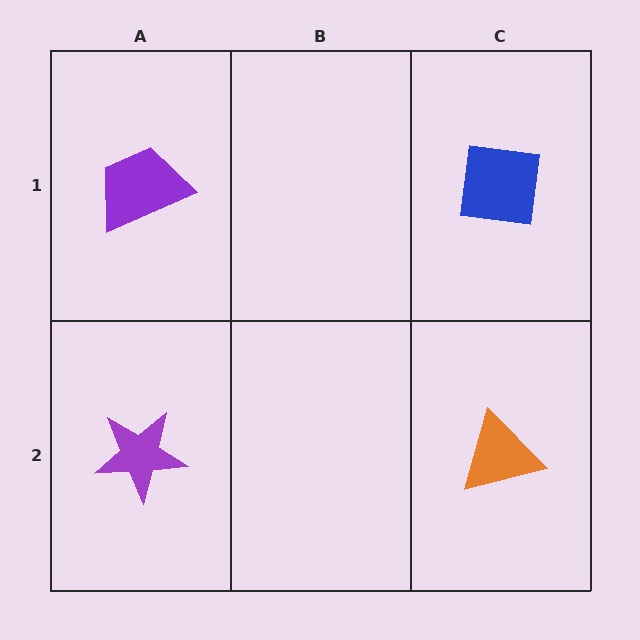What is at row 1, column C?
A blue square.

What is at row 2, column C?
An orange triangle.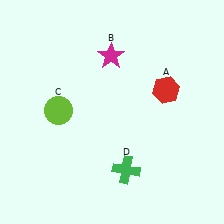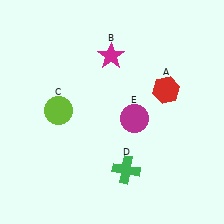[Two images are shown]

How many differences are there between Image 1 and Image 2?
There is 1 difference between the two images.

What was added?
A magenta circle (E) was added in Image 2.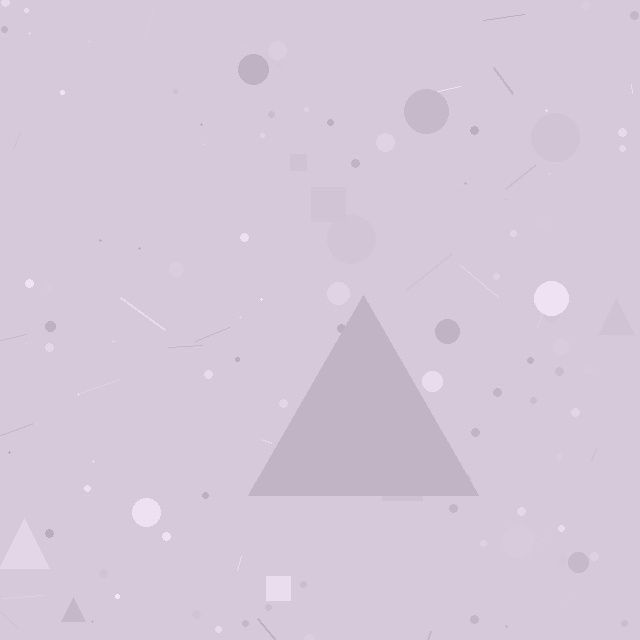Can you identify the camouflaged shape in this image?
The camouflaged shape is a triangle.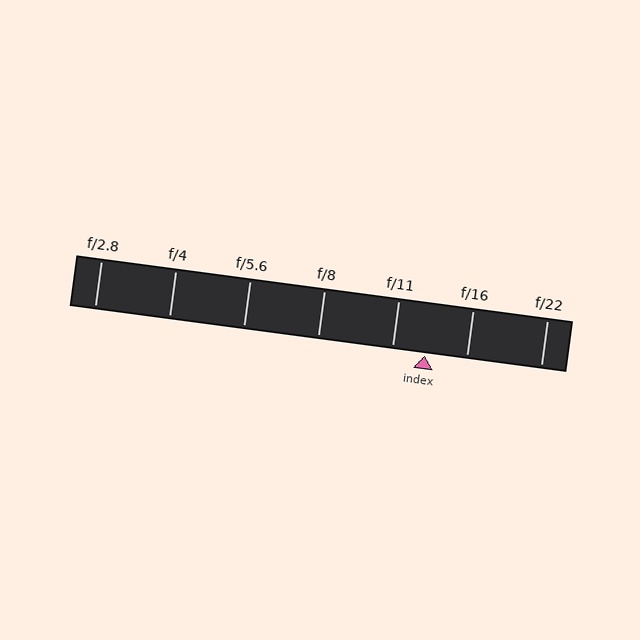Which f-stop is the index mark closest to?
The index mark is closest to f/11.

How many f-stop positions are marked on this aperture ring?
There are 7 f-stop positions marked.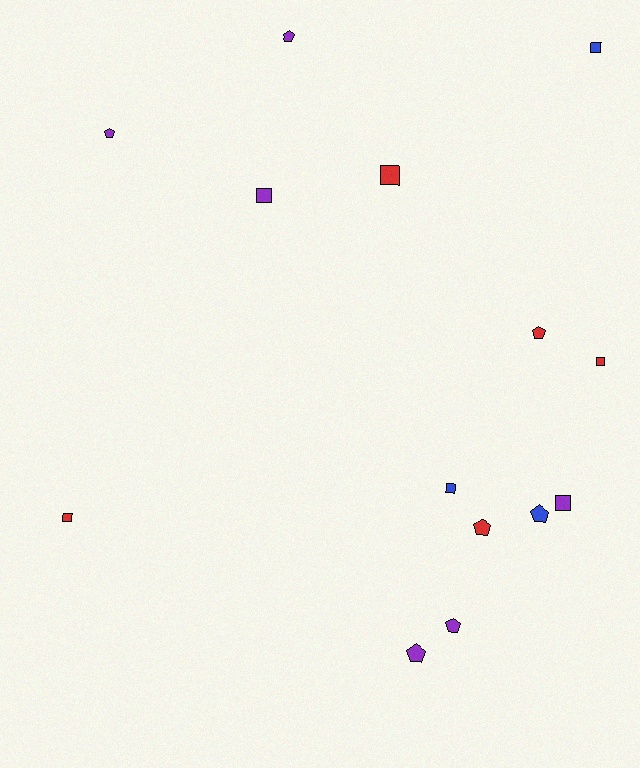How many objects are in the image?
There are 14 objects.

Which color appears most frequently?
Purple, with 6 objects.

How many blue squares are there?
There are 2 blue squares.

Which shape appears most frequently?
Pentagon, with 7 objects.